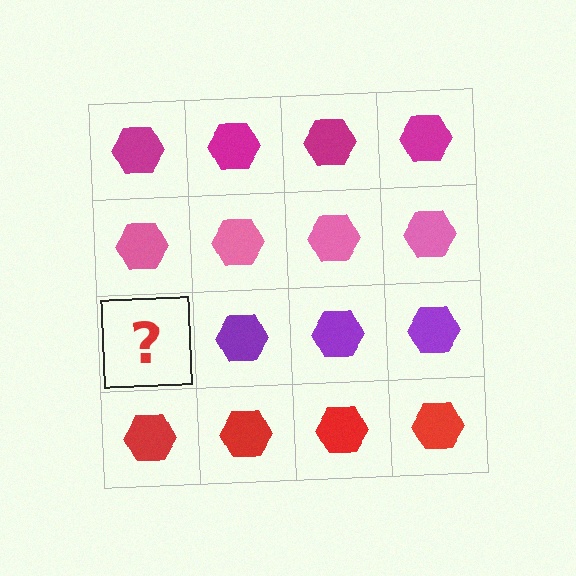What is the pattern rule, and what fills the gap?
The rule is that each row has a consistent color. The gap should be filled with a purple hexagon.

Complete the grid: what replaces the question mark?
The question mark should be replaced with a purple hexagon.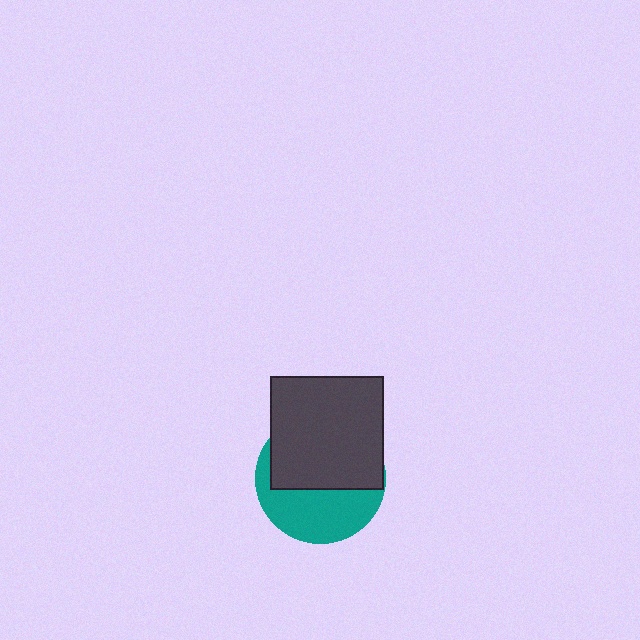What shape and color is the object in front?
The object in front is a dark gray square.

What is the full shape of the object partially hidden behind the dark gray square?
The partially hidden object is a teal circle.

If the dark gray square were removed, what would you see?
You would see the complete teal circle.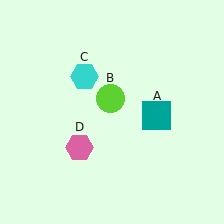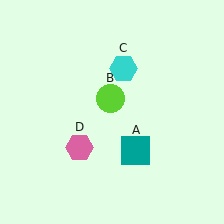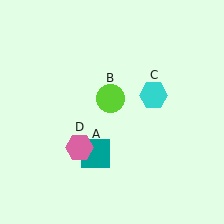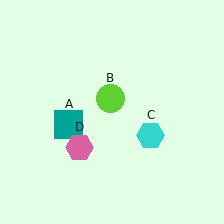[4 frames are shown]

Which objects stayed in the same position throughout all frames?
Lime circle (object B) and pink hexagon (object D) remained stationary.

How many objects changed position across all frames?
2 objects changed position: teal square (object A), cyan hexagon (object C).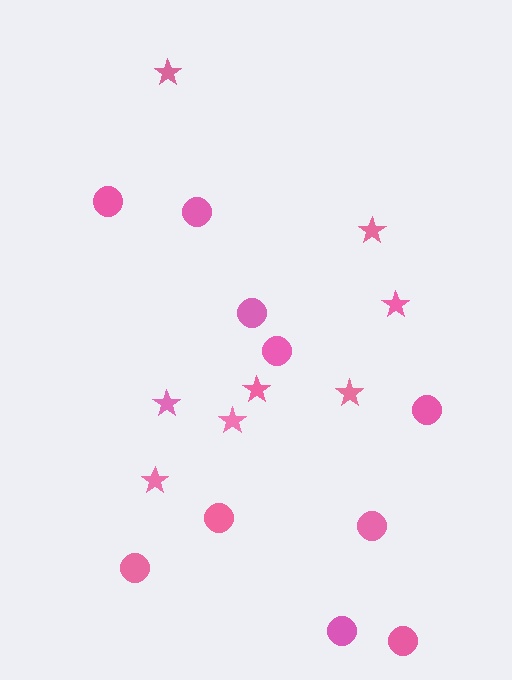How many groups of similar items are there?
There are 2 groups: one group of circles (10) and one group of stars (8).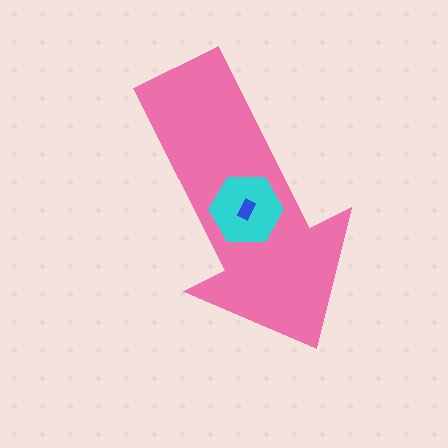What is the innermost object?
The blue rectangle.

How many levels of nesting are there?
3.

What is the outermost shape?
The pink arrow.